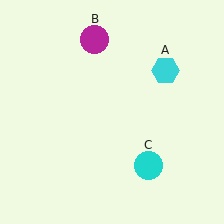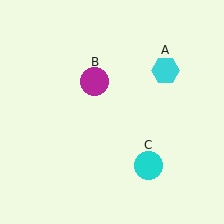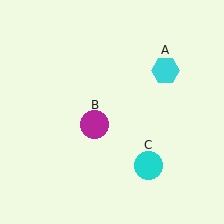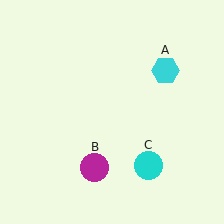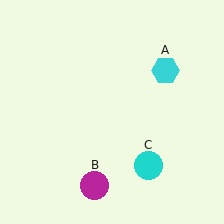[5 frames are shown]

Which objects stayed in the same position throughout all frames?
Cyan hexagon (object A) and cyan circle (object C) remained stationary.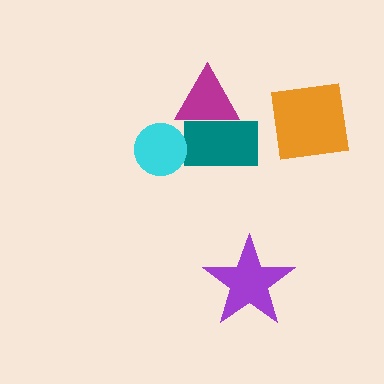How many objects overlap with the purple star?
0 objects overlap with the purple star.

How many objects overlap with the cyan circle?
0 objects overlap with the cyan circle.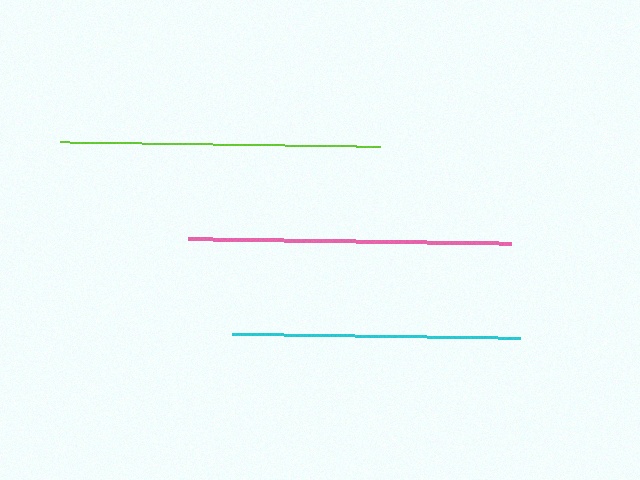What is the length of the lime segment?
The lime segment is approximately 320 pixels long.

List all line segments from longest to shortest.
From longest to shortest: pink, lime, cyan.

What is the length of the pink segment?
The pink segment is approximately 323 pixels long.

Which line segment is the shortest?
The cyan line is the shortest at approximately 288 pixels.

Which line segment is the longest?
The pink line is the longest at approximately 323 pixels.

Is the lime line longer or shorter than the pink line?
The pink line is longer than the lime line.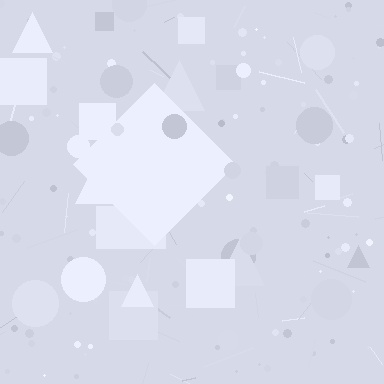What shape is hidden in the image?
A diamond is hidden in the image.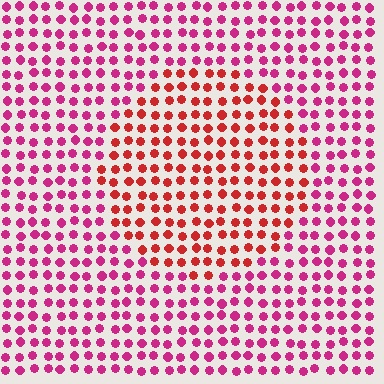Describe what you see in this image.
The image is filled with small magenta elements in a uniform arrangement. A circle-shaped region is visible where the elements are tinted to a slightly different hue, forming a subtle color boundary.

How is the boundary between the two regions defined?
The boundary is defined purely by a slight shift in hue (about 34 degrees). Spacing, size, and orientation are identical on both sides.